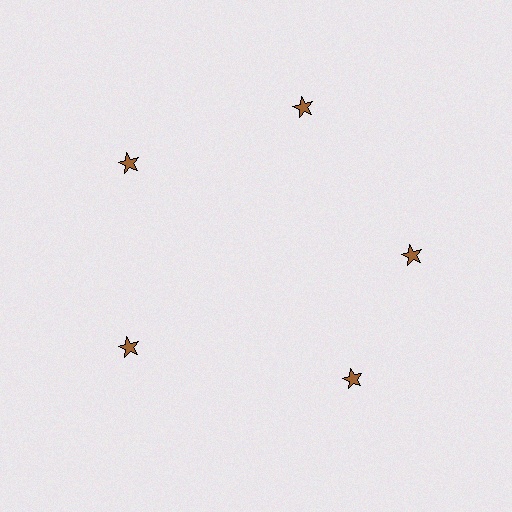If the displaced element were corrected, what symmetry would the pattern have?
It would have 5-fold rotational symmetry — the pattern would map onto itself every 72 degrees.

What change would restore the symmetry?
The symmetry would be restored by rotating it back into even spacing with its neighbors so that all 5 stars sit at equal angles and equal distance from the center.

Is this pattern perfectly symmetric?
No. The 5 brown stars are arranged in a ring, but one element near the 5 o'clock position is rotated out of alignment along the ring, breaking the 5-fold rotational symmetry.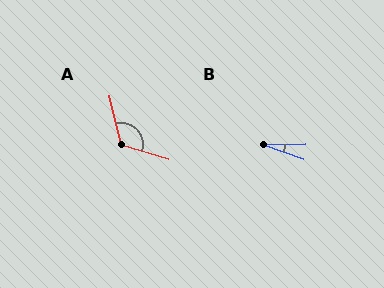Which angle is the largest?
A, at approximately 121 degrees.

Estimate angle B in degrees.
Approximately 21 degrees.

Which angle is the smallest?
B, at approximately 21 degrees.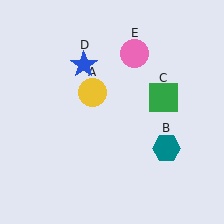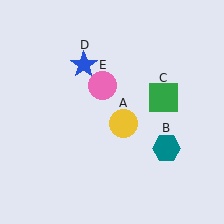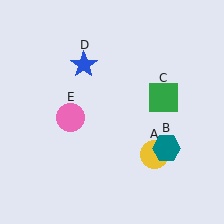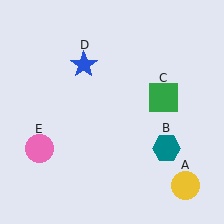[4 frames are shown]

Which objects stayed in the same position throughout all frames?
Teal hexagon (object B) and green square (object C) and blue star (object D) remained stationary.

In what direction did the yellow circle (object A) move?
The yellow circle (object A) moved down and to the right.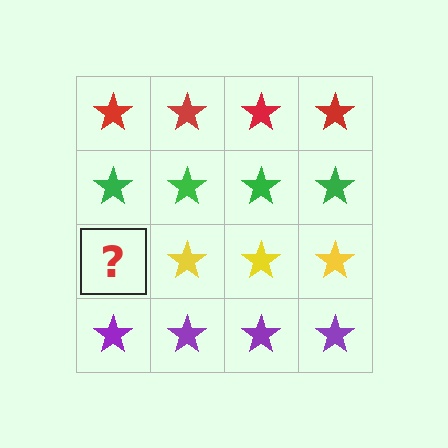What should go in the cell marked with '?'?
The missing cell should contain a yellow star.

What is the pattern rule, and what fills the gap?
The rule is that each row has a consistent color. The gap should be filled with a yellow star.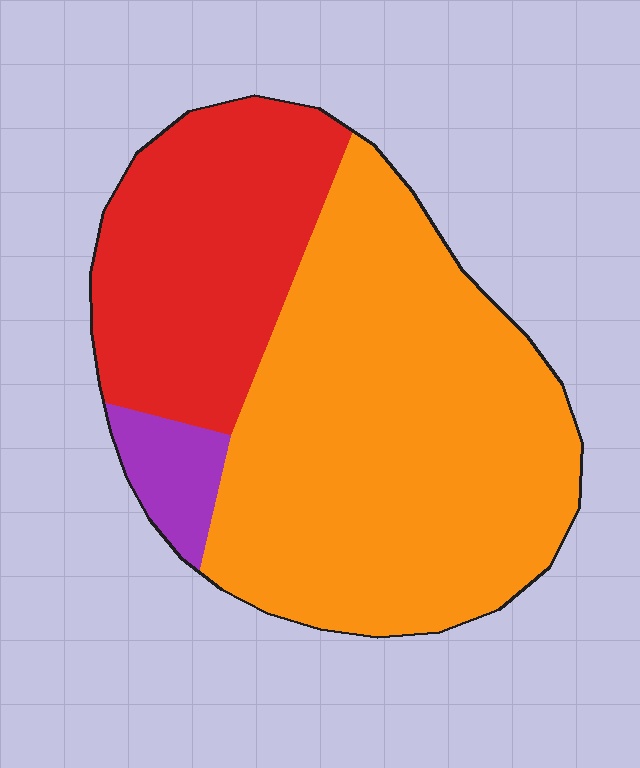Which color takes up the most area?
Orange, at roughly 65%.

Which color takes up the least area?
Purple, at roughly 5%.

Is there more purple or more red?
Red.